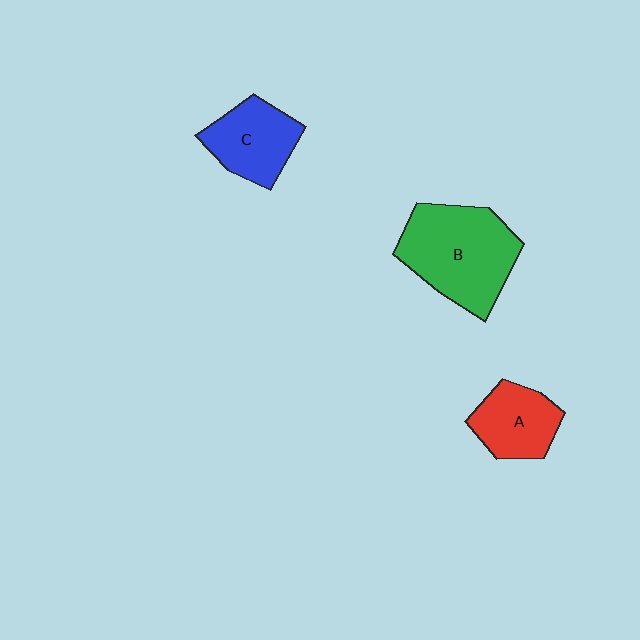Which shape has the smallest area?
Shape A (red).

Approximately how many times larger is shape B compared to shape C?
Approximately 1.7 times.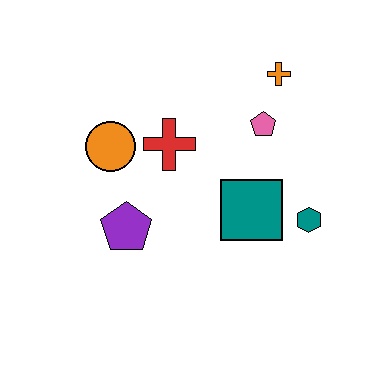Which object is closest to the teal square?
The teal hexagon is closest to the teal square.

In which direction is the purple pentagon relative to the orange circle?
The purple pentagon is below the orange circle.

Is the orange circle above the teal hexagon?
Yes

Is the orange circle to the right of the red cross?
No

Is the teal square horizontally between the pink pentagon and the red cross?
Yes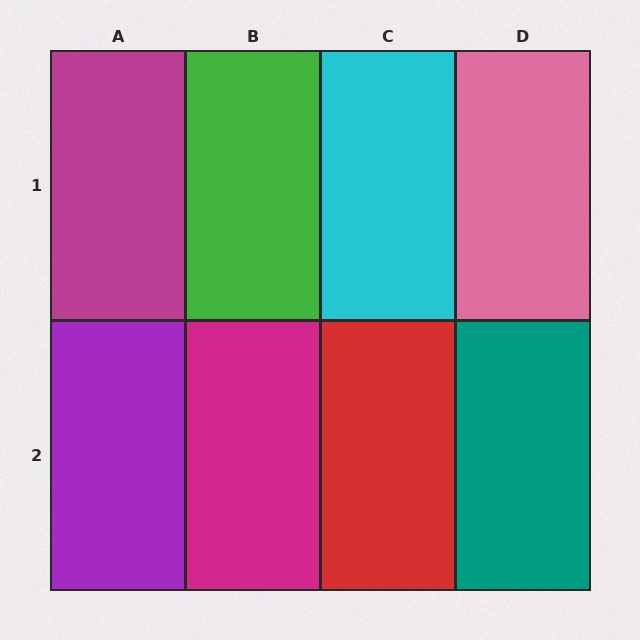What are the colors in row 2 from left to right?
Purple, magenta, red, teal.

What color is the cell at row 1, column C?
Cyan.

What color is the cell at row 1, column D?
Pink.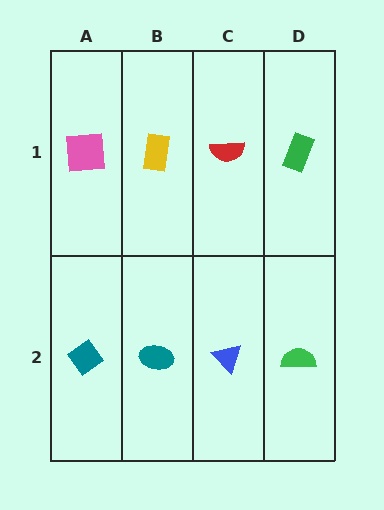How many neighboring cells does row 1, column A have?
2.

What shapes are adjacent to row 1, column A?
A teal diamond (row 2, column A), a yellow rectangle (row 1, column B).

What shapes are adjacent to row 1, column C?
A blue triangle (row 2, column C), a yellow rectangle (row 1, column B), a green rectangle (row 1, column D).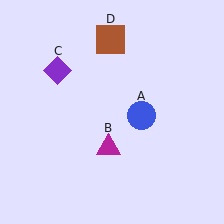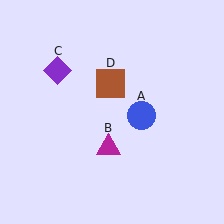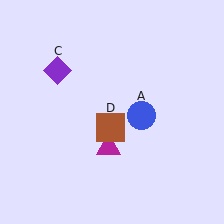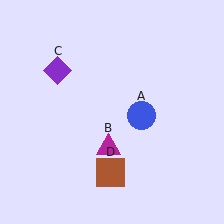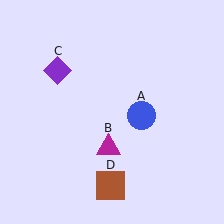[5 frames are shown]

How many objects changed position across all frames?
1 object changed position: brown square (object D).